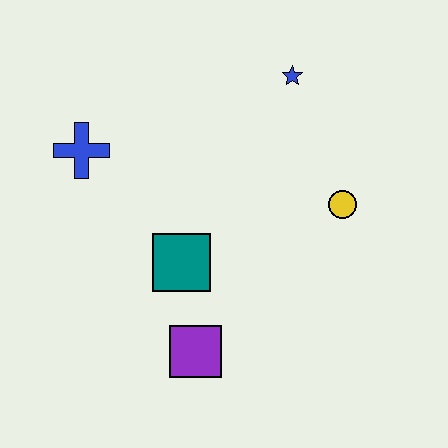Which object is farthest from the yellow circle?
The blue cross is farthest from the yellow circle.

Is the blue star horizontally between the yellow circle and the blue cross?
Yes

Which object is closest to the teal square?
The purple square is closest to the teal square.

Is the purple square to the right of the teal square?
Yes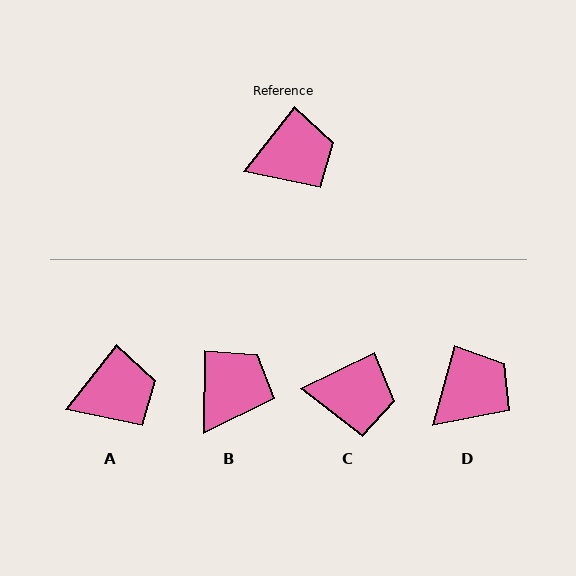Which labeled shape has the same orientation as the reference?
A.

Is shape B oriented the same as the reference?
No, it is off by about 37 degrees.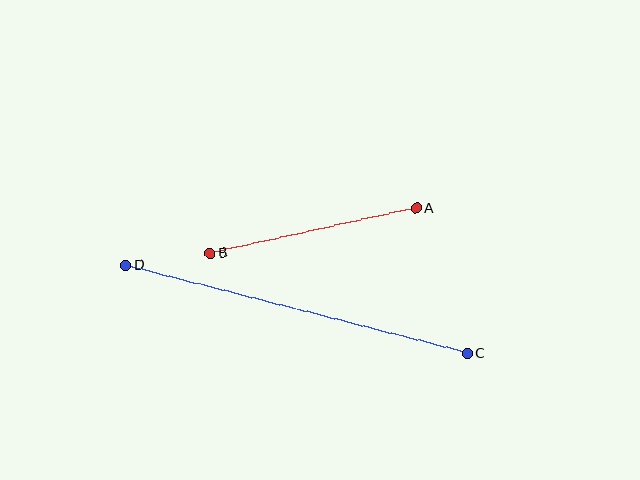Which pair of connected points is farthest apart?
Points C and D are farthest apart.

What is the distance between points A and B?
The distance is approximately 211 pixels.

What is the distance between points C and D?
The distance is approximately 353 pixels.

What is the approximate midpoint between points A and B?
The midpoint is at approximately (313, 231) pixels.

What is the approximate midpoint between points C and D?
The midpoint is at approximately (296, 309) pixels.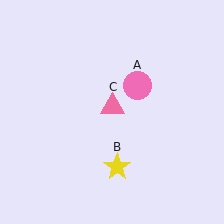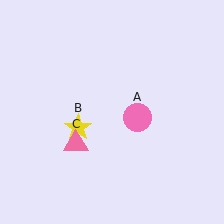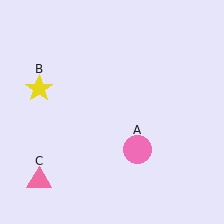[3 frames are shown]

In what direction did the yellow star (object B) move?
The yellow star (object B) moved up and to the left.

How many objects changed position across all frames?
3 objects changed position: pink circle (object A), yellow star (object B), pink triangle (object C).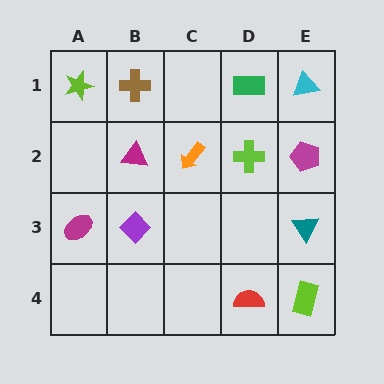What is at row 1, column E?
A cyan triangle.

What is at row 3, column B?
A purple diamond.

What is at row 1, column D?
A green rectangle.